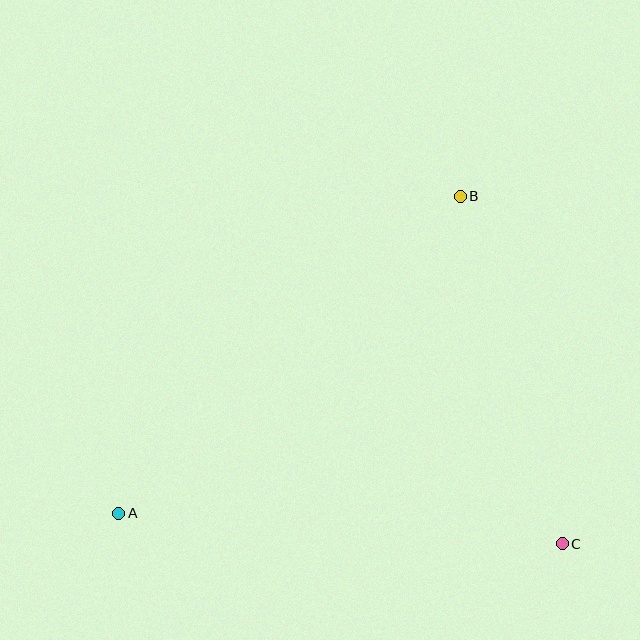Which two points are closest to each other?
Points B and C are closest to each other.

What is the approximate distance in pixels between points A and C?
The distance between A and C is approximately 444 pixels.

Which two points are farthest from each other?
Points A and B are farthest from each other.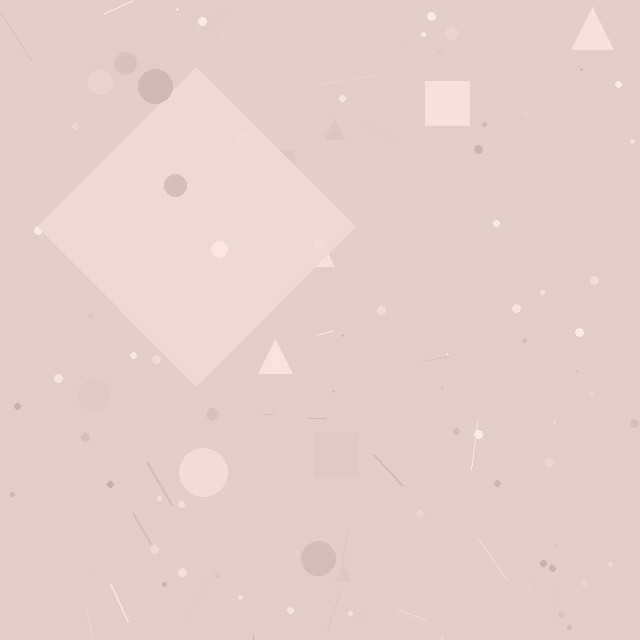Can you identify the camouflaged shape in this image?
The camouflaged shape is a diamond.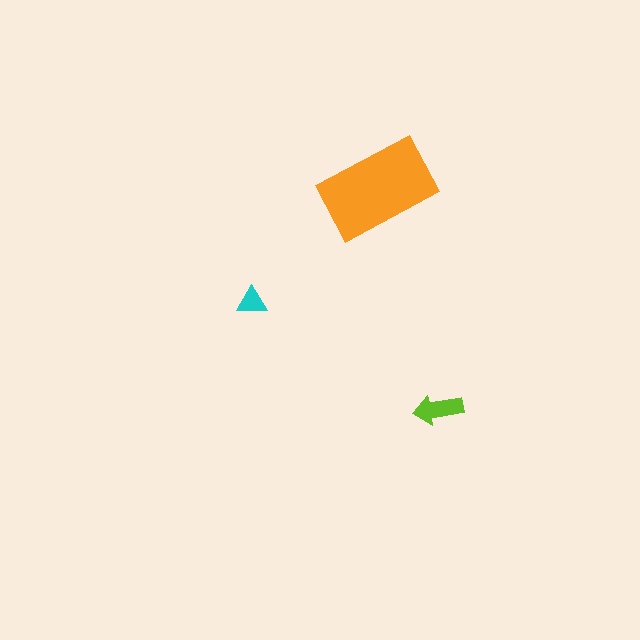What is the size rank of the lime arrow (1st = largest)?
2nd.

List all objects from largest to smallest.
The orange rectangle, the lime arrow, the cyan triangle.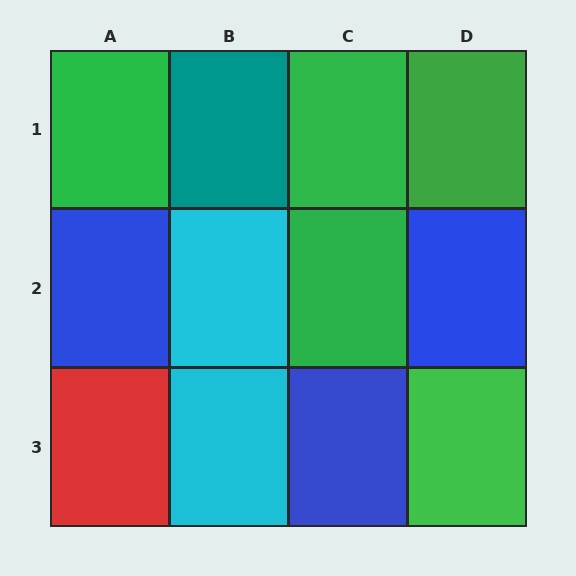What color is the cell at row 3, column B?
Cyan.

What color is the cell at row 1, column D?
Green.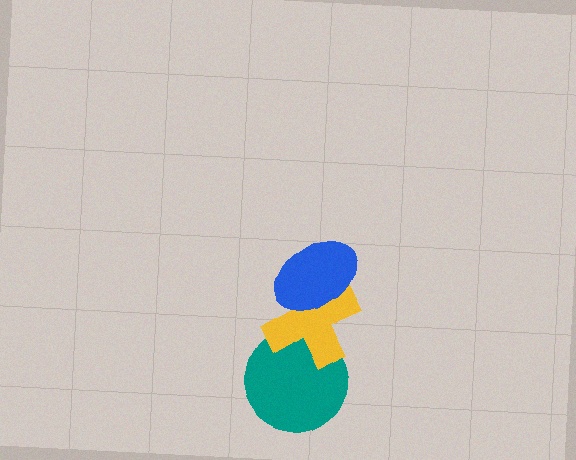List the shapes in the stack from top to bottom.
From top to bottom: the blue ellipse, the yellow cross, the teal circle.